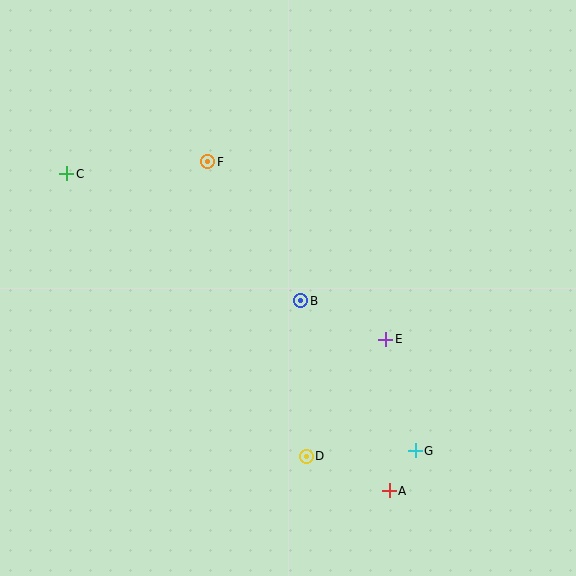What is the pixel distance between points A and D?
The distance between A and D is 90 pixels.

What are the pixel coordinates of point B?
Point B is at (301, 301).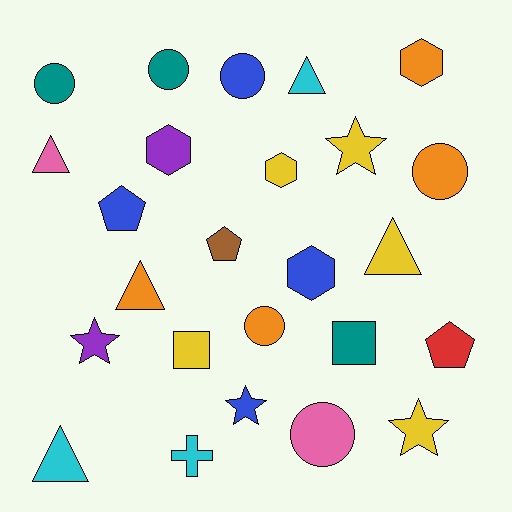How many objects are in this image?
There are 25 objects.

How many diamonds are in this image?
There are no diamonds.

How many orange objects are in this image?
There are 4 orange objects.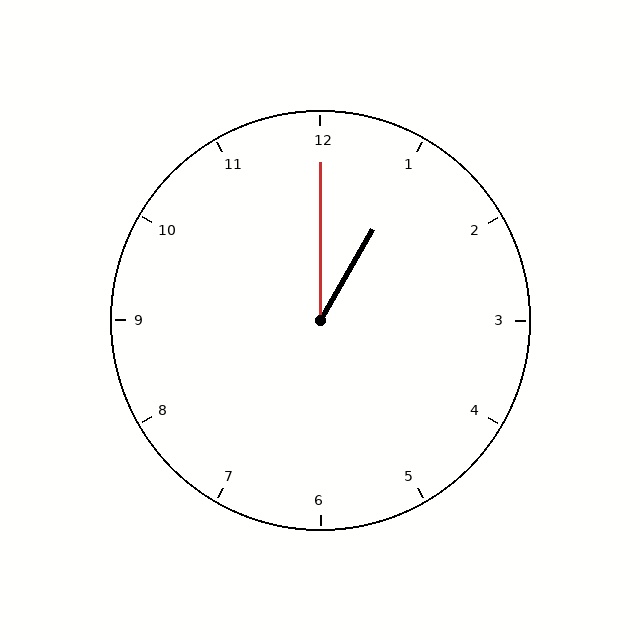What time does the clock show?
1:00.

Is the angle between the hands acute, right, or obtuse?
It is acute.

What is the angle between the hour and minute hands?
Approximately 30 degrees.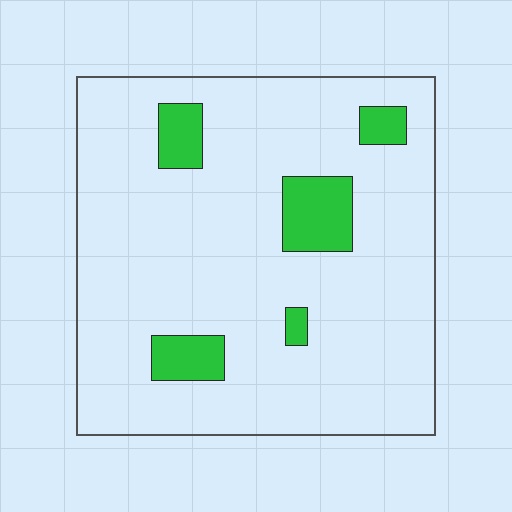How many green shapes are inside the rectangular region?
5.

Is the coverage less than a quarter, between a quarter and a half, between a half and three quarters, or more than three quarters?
Less than a quarter.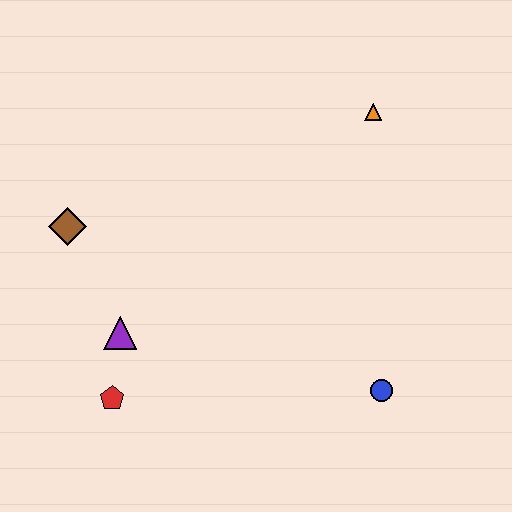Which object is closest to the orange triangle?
The blue circle is closest to the orange triangle.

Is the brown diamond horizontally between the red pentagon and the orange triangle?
No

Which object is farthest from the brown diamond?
The blue circle is farthest from the brown diamond.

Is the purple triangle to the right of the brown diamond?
Yes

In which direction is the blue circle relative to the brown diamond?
The blue circle is to the right of the brown diamond.